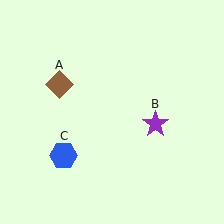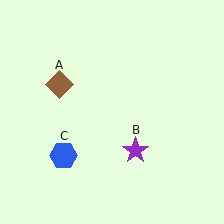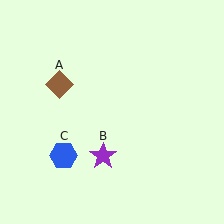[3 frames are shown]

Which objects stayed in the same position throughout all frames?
Brown diamond (object A) and blue hexagon (object C) remained stationary.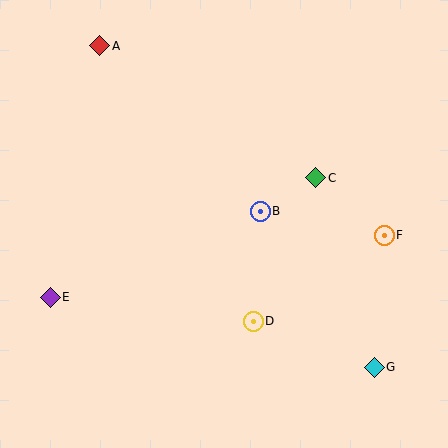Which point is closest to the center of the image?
Point B at (260, 211) is closest to the center.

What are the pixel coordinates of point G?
Point G is at (374, 367).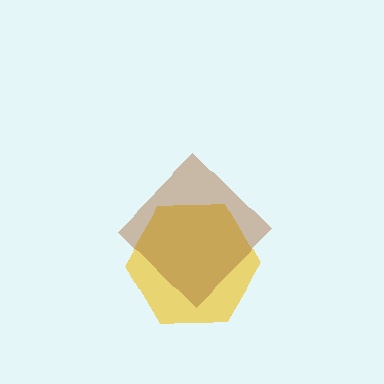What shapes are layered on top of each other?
The layered shapes are: a yellow hexagon, a brown diamond.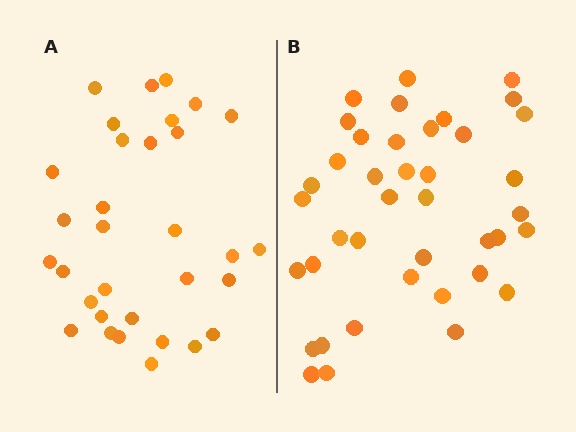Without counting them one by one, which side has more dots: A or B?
Region B (the right region) has more dots.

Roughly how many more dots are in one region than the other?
Region B has roughly 8 or so more dots than region A.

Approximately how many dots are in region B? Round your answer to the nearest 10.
About 40 dots.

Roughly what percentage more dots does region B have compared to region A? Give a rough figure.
About 25% more.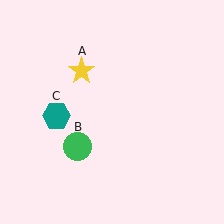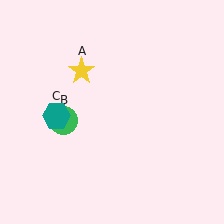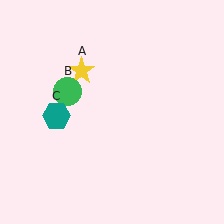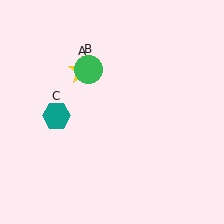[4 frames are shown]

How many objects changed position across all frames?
1 object changed position: green circle (object B).